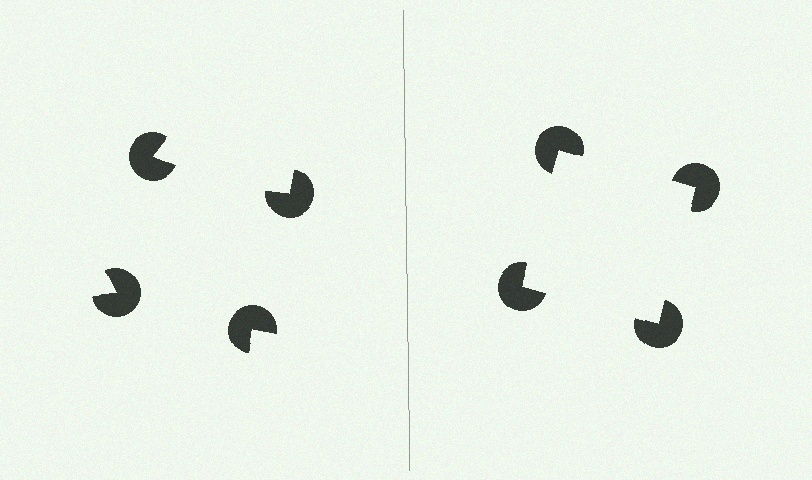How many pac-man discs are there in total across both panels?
8 — 4 on each side.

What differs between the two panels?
The pac-man discs are positioned identically on both sides; only the wedge orientations differ. On the right they align to a square; on the left they are misaligned.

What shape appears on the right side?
An illusory square.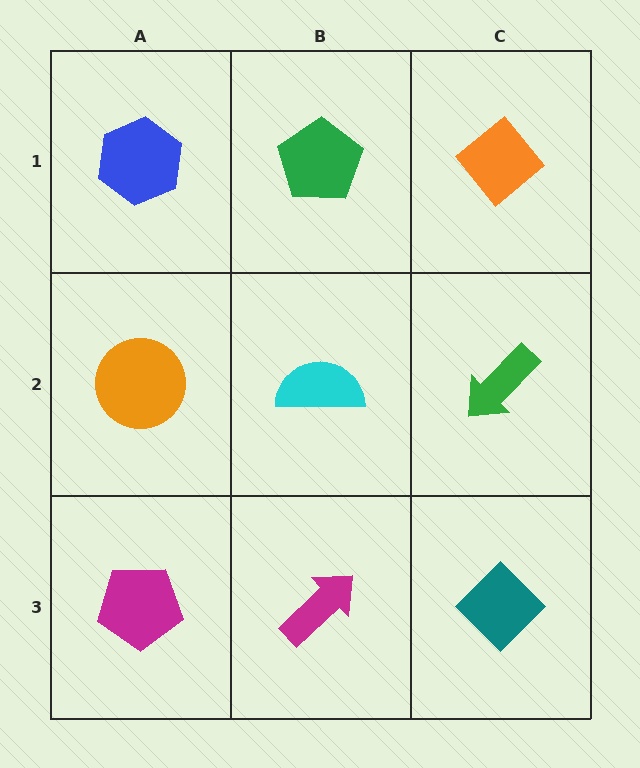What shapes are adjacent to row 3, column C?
A green arrow (row 2, column C), a magenta arrow (row 3, column B).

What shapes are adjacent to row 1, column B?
A cyan semicircle (row 2, column B), a blue hexagon (row 1, column A), an orange diamond (row 1, column C).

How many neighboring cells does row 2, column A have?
3.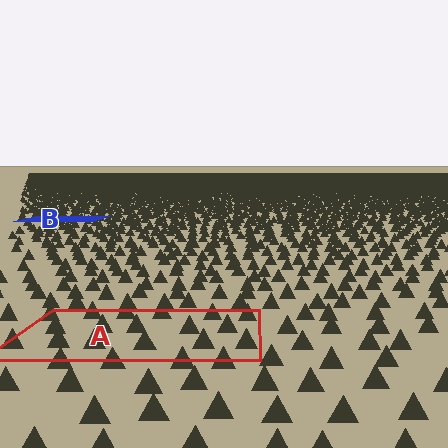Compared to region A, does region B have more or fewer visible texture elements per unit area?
Region B has more texture elements per unit area — they are packed more densely because it is farther away.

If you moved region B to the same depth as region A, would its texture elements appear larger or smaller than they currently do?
They would appear larger. At a closer depth, the same texture elements are projected at a bigger on-screen size.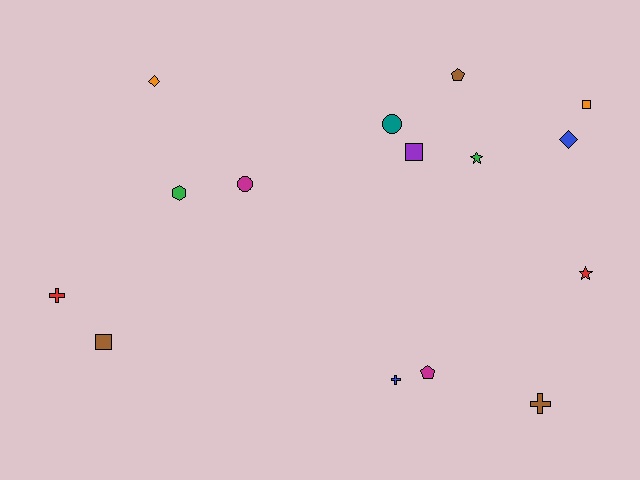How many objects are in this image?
There are 15 objects.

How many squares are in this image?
There are 3 squares.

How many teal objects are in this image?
There is 1 teal object.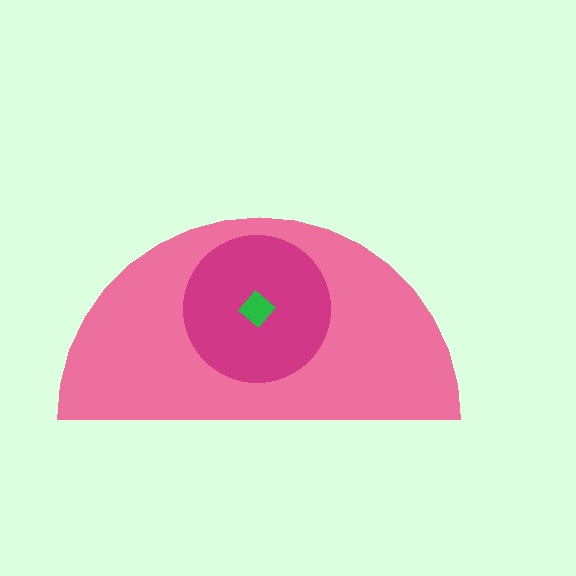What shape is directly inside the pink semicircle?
The magenta circle.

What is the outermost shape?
The pink semicircle.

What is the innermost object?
The green diamond.